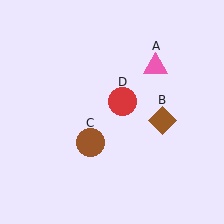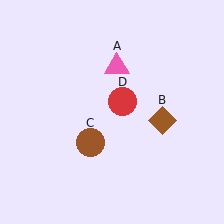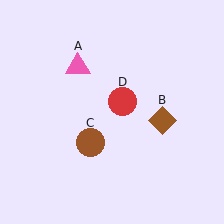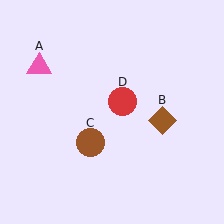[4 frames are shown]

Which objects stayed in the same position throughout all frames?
Brown diamond (object B) and brown circle (object C) and red circle (object D) remained stationary.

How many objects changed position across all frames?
1 object changed position: pink triangle (object A).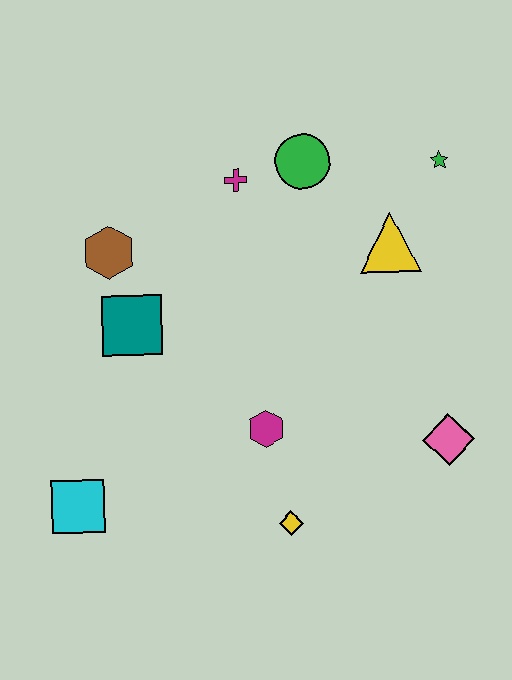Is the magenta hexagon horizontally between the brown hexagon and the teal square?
No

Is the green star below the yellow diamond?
No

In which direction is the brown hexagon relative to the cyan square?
The brown hexagon is above the cyan square.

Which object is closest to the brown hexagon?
The teal square is closest to the brown hexagon.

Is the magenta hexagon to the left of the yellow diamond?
Yes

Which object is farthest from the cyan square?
The green star is farthest from the cyan square.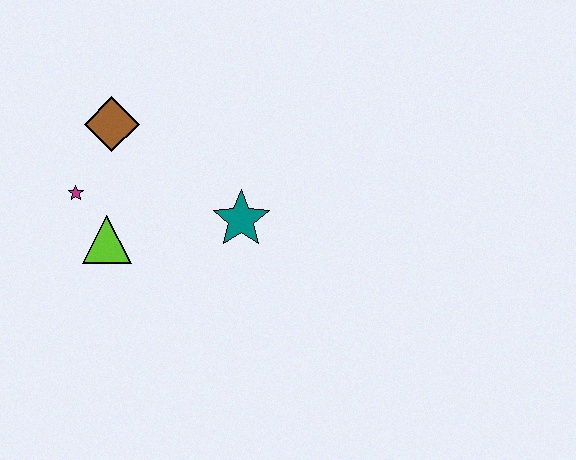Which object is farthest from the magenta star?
The teal star is farthest from the magenta star.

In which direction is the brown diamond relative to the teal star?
The brown diamond is to the left of the teal star.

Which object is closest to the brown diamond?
The magenta star is closest to the brown diamond.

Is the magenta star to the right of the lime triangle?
No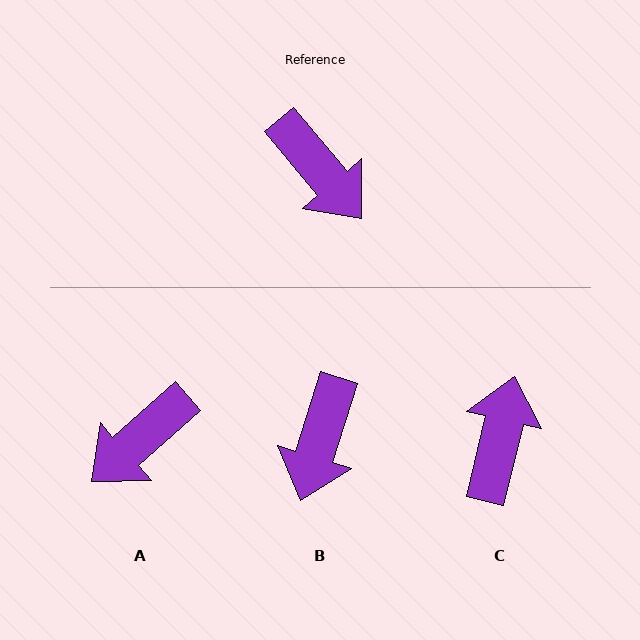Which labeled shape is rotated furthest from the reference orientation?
C, about 127 degrees away.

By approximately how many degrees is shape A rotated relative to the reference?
Approximately 88 degrees clockwise.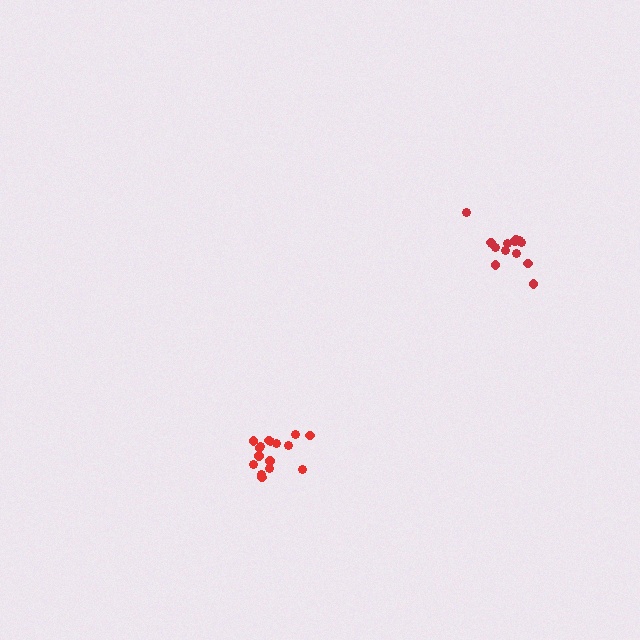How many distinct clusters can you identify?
There are 2 distinct clusters.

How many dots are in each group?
Group 1: 16 dots, Group 2: 14 dots (30 total).